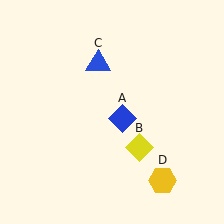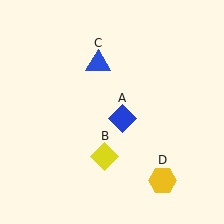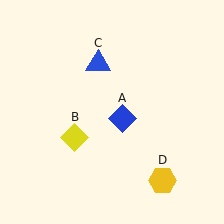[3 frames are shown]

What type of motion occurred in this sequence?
The yellow diamond (object B) rotated clockwise around the center of the scene.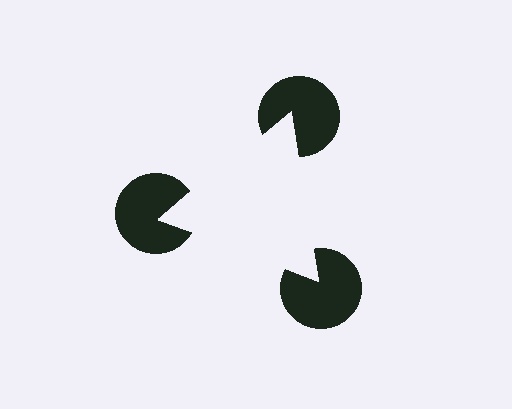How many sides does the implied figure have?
3 sides.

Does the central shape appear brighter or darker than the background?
It typically appears slightly brighter than the background, even though no actual brightness change is drawn.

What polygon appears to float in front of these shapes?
An illusory triangle — its edges are inferred from the aligned wedge cuts in the pac-man discs, not physically drawn.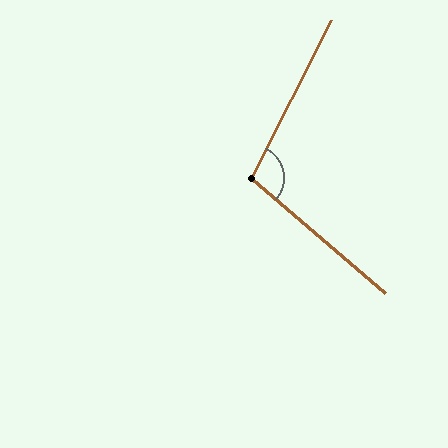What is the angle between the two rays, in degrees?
Approximately 104 degrees.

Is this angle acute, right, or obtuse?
It is obtuse.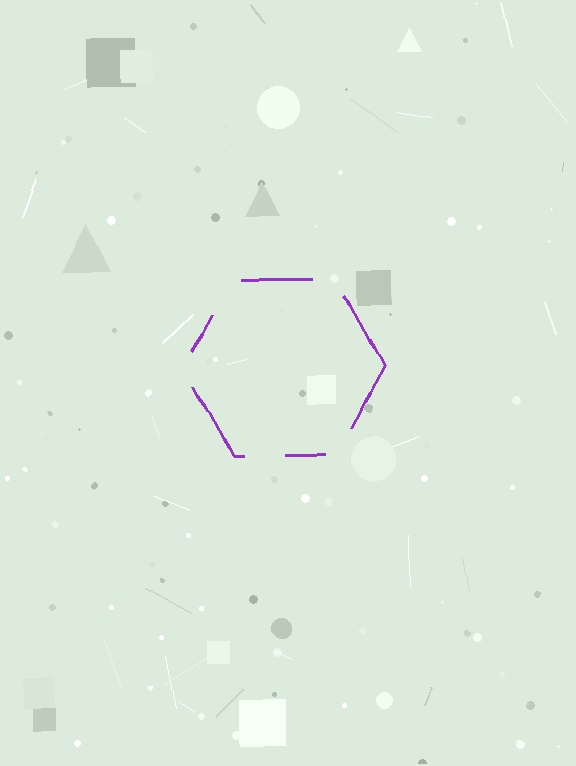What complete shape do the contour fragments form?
The contour fragments form a hexagon.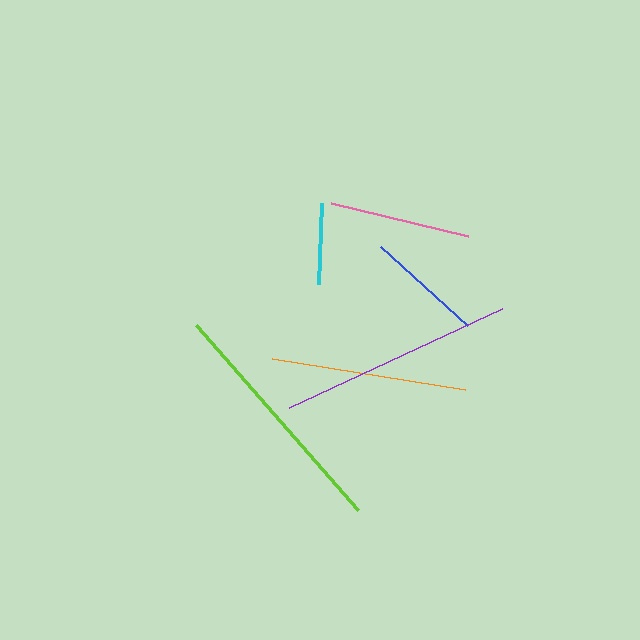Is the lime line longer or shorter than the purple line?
The lime line is longer than the purple line.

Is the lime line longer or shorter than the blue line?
The lime line is longer than the blue line.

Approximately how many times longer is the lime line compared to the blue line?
The lime line is approximately 2.1 times the length of the blue line.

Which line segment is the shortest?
The cyan line is the shortest at approximately 81 pixels.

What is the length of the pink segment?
The pink segment is approximately 141 pixels long.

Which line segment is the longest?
The lime line is the longest at approximately 246 pixels.